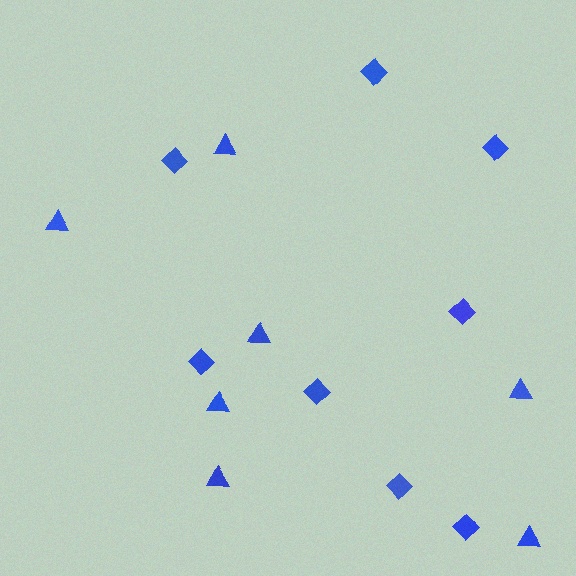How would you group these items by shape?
There are 2 groups: one group of diamonds (8) and one group of triangles (7).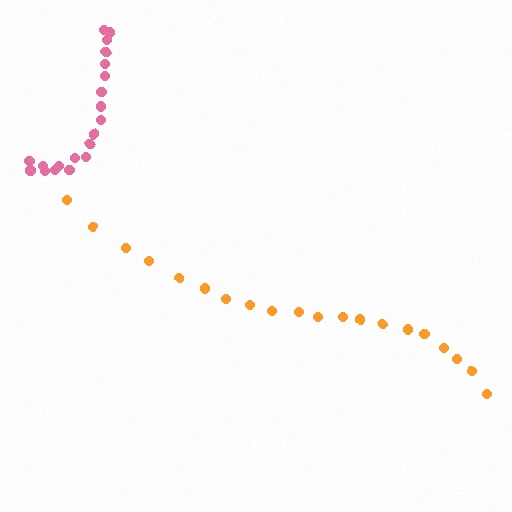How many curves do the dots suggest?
There are 2 distinct paths.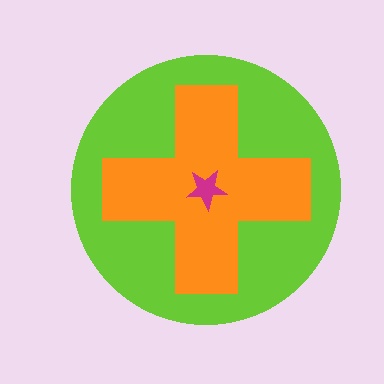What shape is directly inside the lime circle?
The orange cross.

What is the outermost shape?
The lime circle.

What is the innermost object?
The magenta star.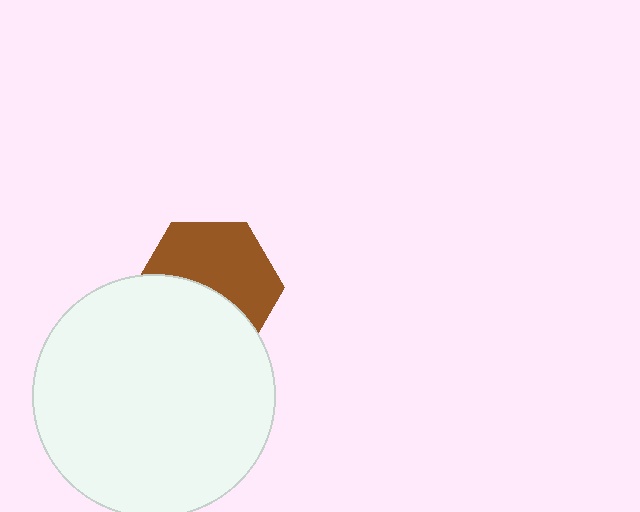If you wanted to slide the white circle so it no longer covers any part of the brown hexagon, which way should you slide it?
Slide it down — that is the most direct way to separate the two shapes.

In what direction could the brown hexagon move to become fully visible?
The brown hexagon could move up. That would shift it out from behind the white circle entirely.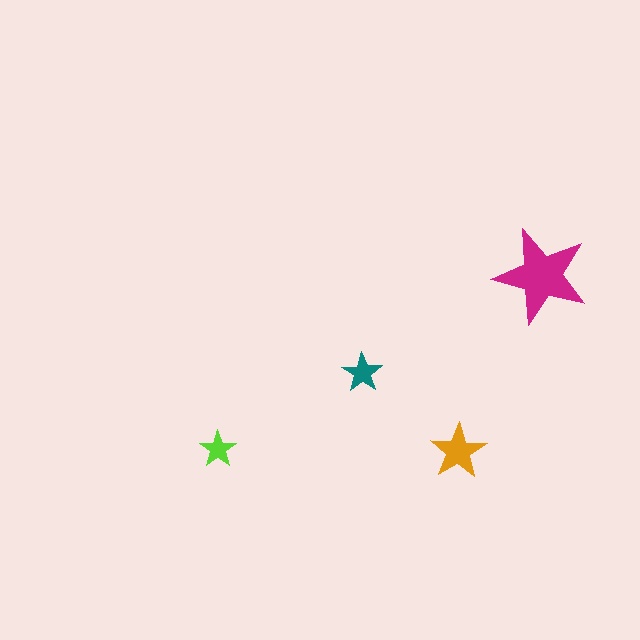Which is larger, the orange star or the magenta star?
The magenta one.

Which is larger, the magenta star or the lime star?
The magenta one.